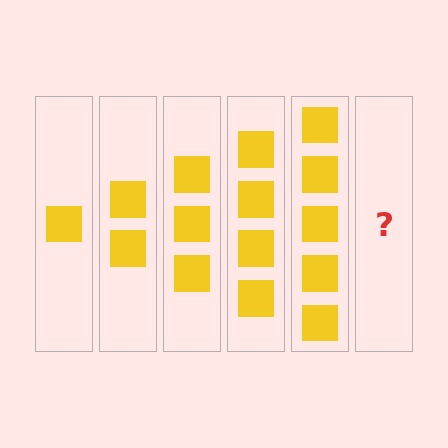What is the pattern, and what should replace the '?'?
The pattern is that each step adds one more square. The '?' should be 6 squares.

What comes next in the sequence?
The next element should be 6 squares.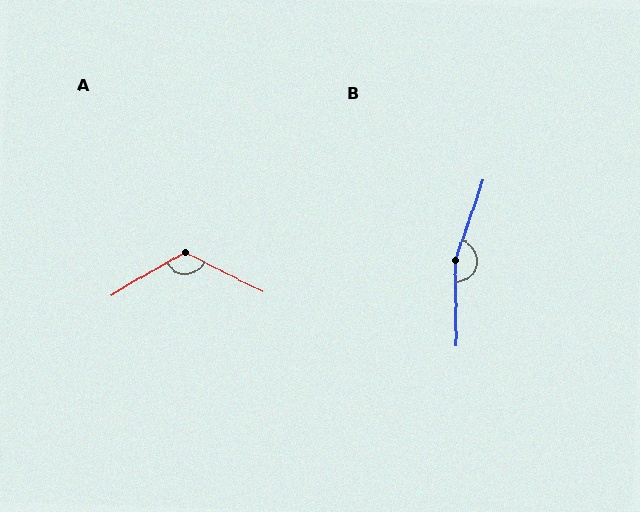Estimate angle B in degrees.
Approximately 161 degrees.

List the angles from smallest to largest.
A (123°), B (161°).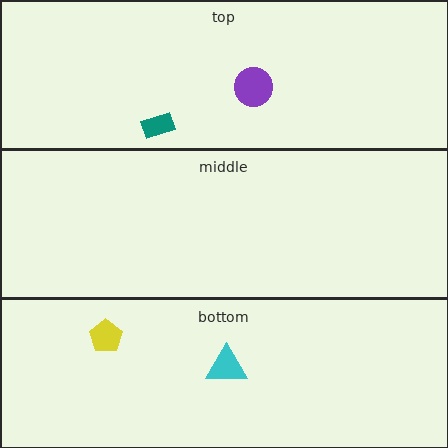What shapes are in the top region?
The teal rectangle, the purple circle.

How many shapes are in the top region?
2.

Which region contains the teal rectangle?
The top region.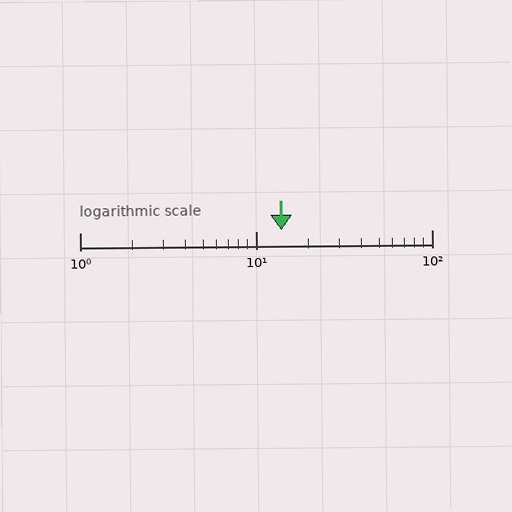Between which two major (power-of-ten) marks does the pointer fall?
The pointer is between 10 and 100.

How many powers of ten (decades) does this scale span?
The scale spans 2 decades, from 1 to 100.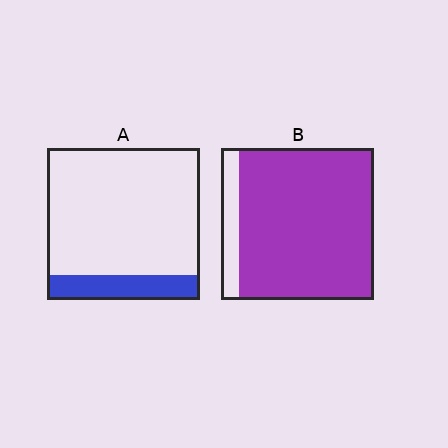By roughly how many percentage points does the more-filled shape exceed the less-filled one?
By roughly 70 percentage points (B over A).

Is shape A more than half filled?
No.